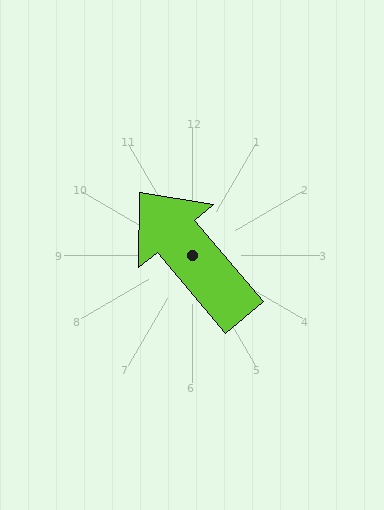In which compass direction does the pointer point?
Northwest.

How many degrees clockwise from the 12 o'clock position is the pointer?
Approximately 320 degrees.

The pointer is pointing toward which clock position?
Roughly 11 o'clock.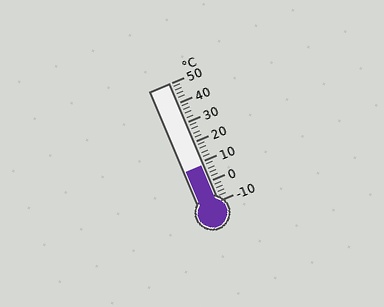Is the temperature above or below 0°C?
The temperature is above 0°C.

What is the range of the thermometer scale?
The thermometer scale ranges from -10°C to 50°C.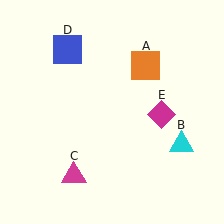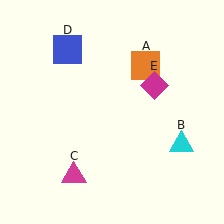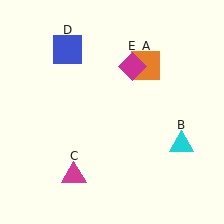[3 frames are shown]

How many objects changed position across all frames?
1 object changed position: magenta diamond (object E).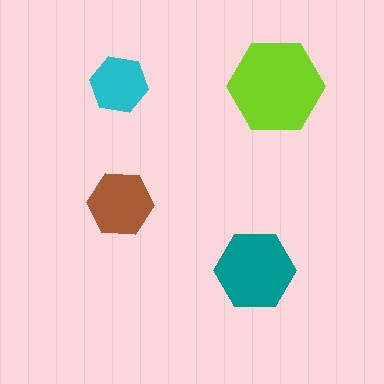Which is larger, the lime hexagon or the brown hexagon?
The lime one.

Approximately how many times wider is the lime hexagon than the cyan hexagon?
About 1.5 times wider.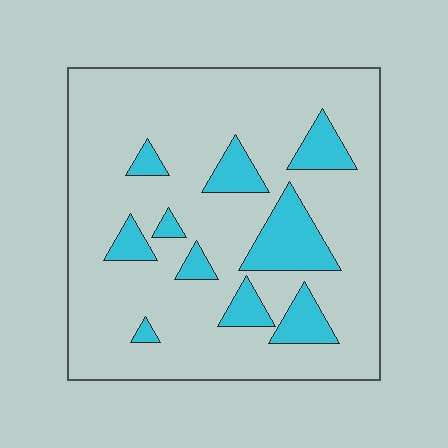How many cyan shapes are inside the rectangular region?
10.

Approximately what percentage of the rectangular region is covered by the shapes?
Approximately 15%.